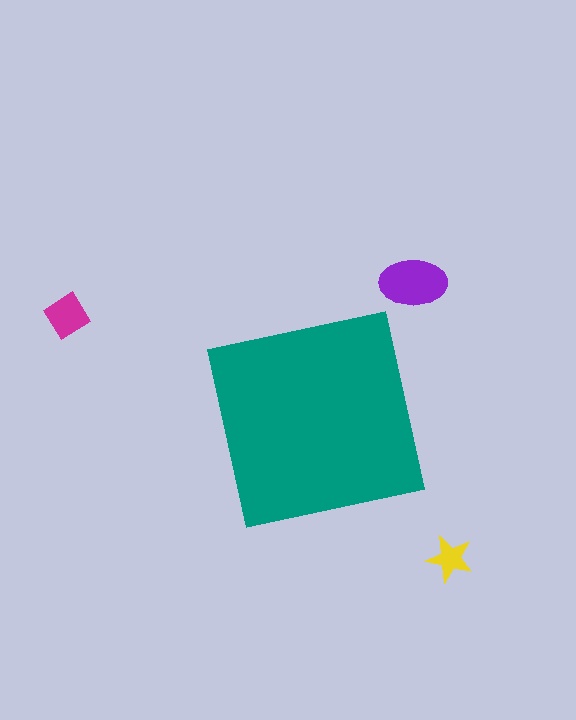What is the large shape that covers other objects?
A teal square.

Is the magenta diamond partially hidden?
No, the magenta diamond is fully visible.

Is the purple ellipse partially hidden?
No, the purple ellipse is fully visible.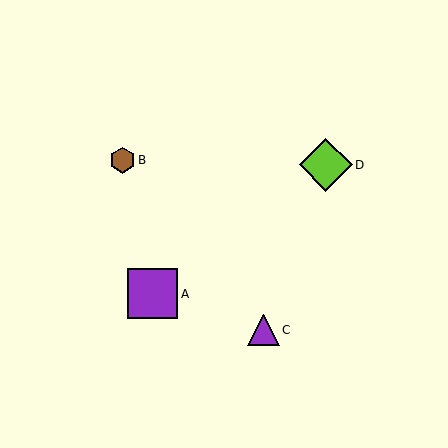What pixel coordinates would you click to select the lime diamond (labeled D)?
Click at (326, 165) to select the lime diamond D.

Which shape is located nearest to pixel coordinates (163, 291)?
The purple square (labeled A) at (153, 294) is nearest to that location.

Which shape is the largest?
The lime diamond (labeled D) is the largest.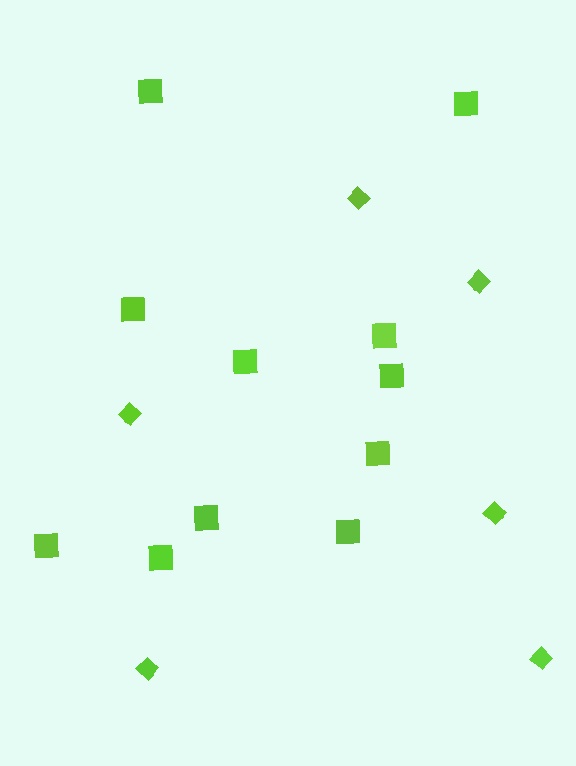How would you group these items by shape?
There are 2 groups: one group of diamonds (6) and one group of squares (11).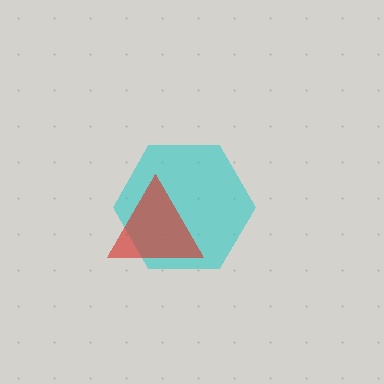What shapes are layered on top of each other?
The layered shapes are: a cyan hexagon, a red triangle.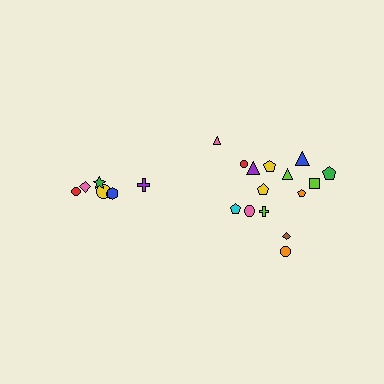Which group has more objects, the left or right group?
The right group.